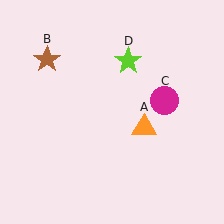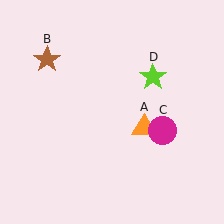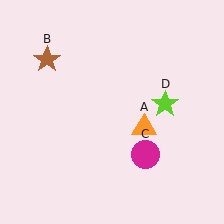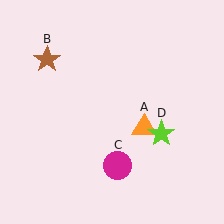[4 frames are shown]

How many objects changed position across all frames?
2 objects changed position: magenta circle (object C), lime star (object D).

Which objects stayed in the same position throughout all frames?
Orange triangle (object A) and brown star (object B) remained stationary.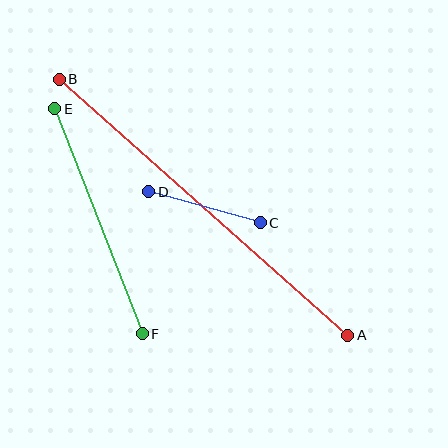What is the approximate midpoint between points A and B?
The midpoint is at approximately (203, 207) pixels.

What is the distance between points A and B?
The distance is approximately 386 pixels.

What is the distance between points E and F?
The distance is approximately 241 pixels.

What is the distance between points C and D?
The distance is approximately 116 pixels.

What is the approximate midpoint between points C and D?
The midpoint is at approximately (204, 207) pixels.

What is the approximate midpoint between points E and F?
The midpoint is at approximately (98, 221) pixels.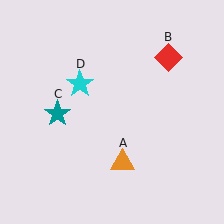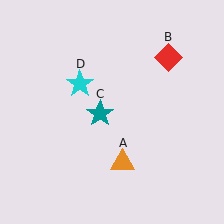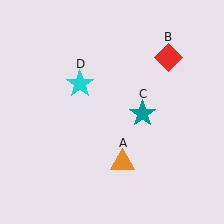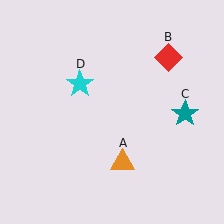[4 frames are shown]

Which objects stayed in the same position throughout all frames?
Orange triangle (object A) and red diamond (object B) and cyan star (object D) remained stationary.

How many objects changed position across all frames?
1 object changed position: teal star (object C).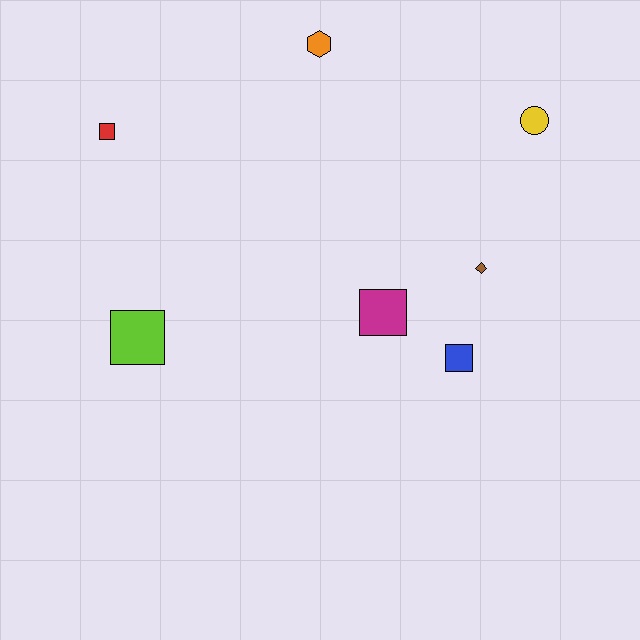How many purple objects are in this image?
There are no purple objects.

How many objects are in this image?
There are 7 objects.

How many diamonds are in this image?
There is 1 diamond.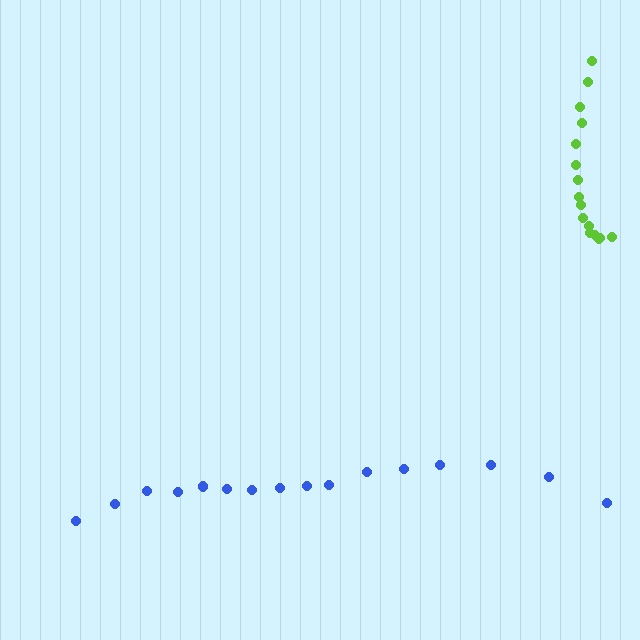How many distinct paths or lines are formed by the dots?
There are 2 distinct paths.